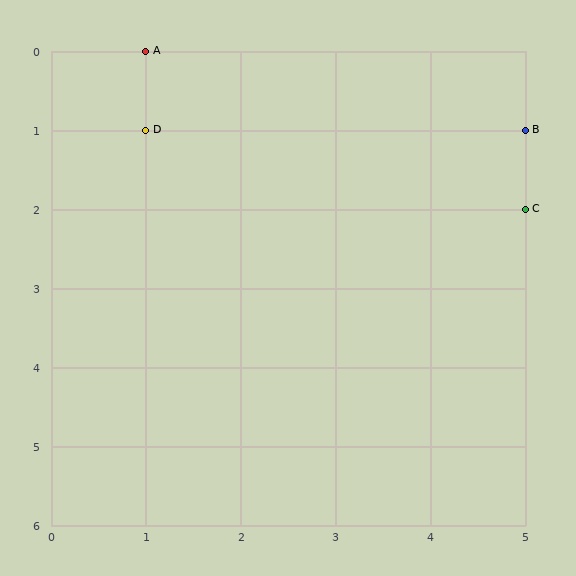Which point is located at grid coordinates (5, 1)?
Point B is at (5, 1).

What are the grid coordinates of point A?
Point A is at grid coordinates (1, 0).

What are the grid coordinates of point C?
Point C is at grid coordinates (5, 2).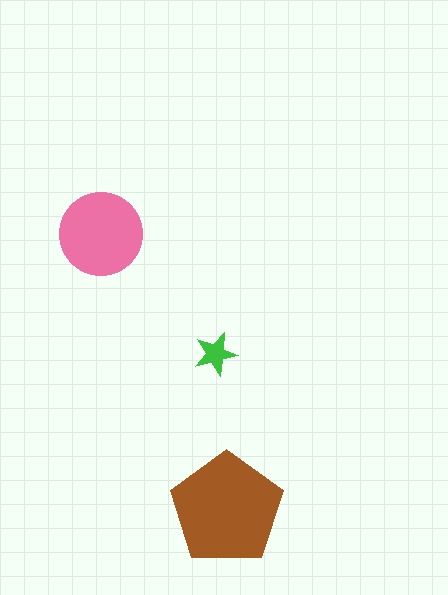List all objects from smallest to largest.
The green star, the pink circle, the brown pentagon.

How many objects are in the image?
There are 3 objects in the image.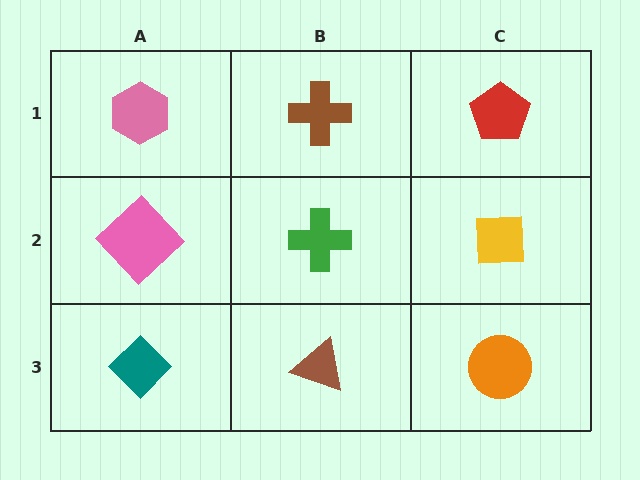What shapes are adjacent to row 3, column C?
A yellow square (row 2, column C), a brown triangle (row 3, column B).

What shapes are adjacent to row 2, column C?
A red pentagon (row 1, column C), an orange circle (row 3, column C), a green cross (row 2, column B).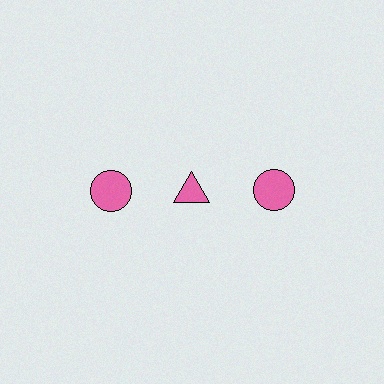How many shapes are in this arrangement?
There are 3 shapes arranged in a grid pattern.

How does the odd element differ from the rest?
It has a different shape: triangle instead of circle.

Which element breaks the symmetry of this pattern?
The pink triangle in the top row, second from left column breaks the symmetry. All other shapes are pink circles.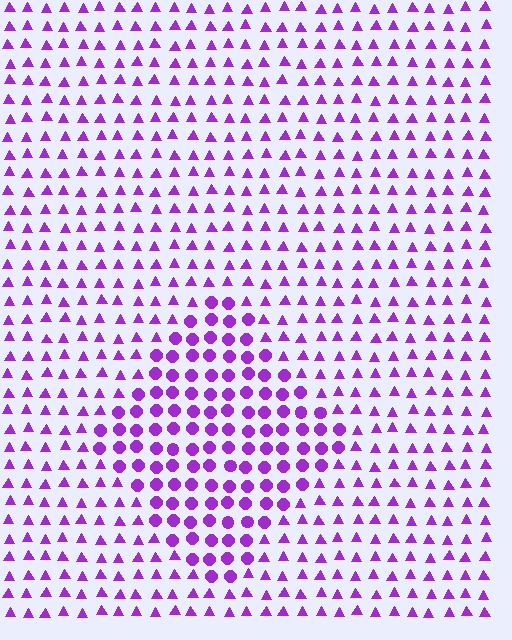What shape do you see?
I see a diamond.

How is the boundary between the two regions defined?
The boundary is defined by a change in element shape: circles inside vs. triangles outside. All elements share the same color and spacing.